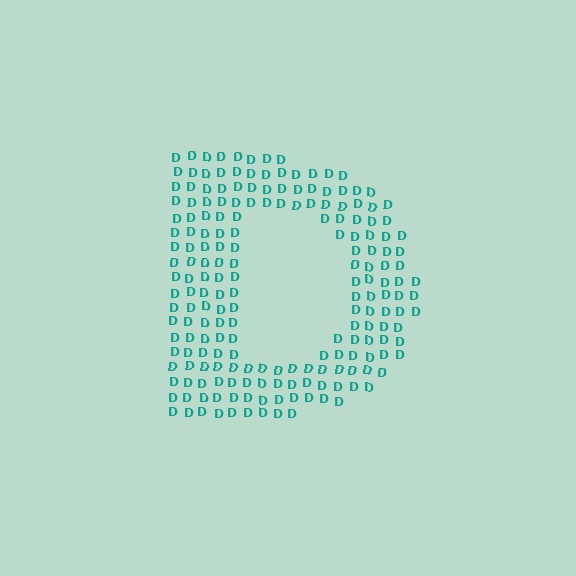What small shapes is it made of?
It is made of small letter D's.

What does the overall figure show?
The overall figure shows the letter D.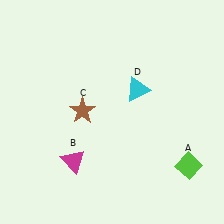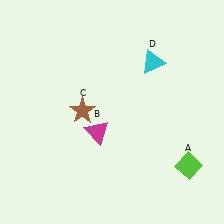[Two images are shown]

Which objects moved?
The objects that moved are: the magenta triangle (B), the cyan triangle (D).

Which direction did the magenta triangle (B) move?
The magenta triangle (B) moved up.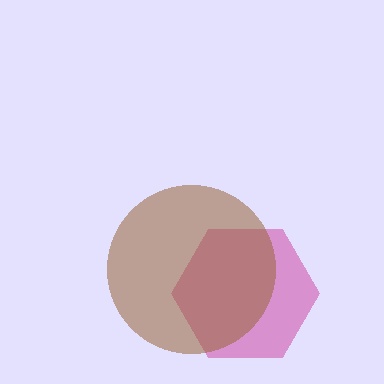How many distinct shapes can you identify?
There are 2 distinct shapes: a magenta hexagon, a brown circle.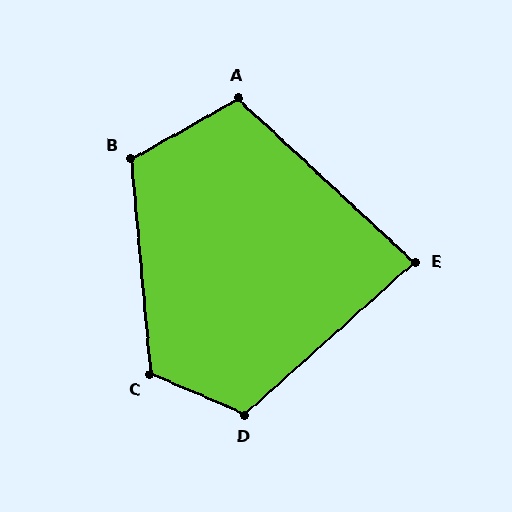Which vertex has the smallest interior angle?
E, at approximately 85 degrees.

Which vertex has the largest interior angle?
C, at approximately 118 degrees.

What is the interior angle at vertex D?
Approximately 115 degrees (obtuse).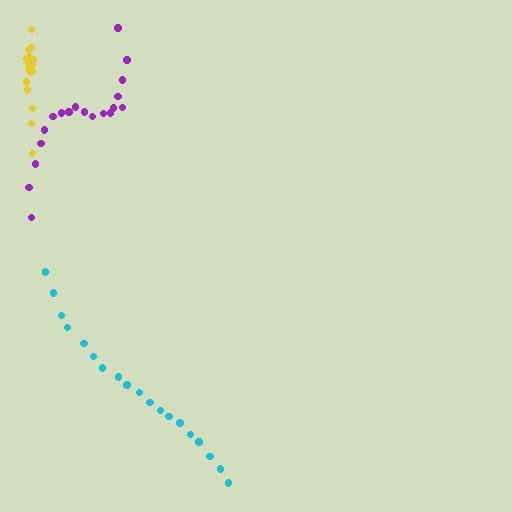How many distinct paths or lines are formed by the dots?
There are 3 distinct paths.